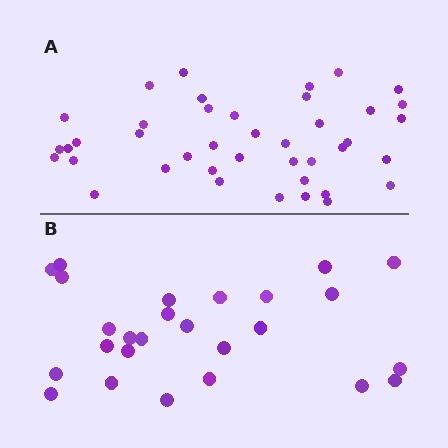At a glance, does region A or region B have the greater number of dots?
Region A (the top region) has more dots.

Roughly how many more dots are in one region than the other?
Region A has approximately 15 more dots than region B.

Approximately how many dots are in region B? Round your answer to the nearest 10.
About 30 dots. (The exact count is 26, which rounds to 30.)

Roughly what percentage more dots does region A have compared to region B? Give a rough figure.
About 60% more.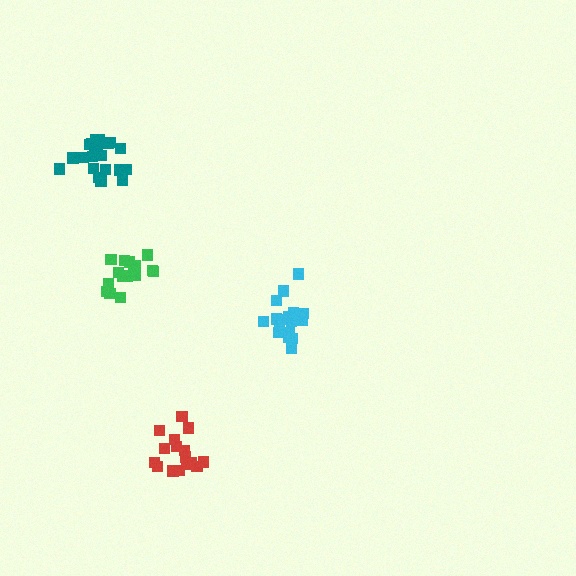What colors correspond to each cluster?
The clusters are colored: cyan, green, red, teal.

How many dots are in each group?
Group 1: 18 dots, Group 2: 17 dots, Group 3: 16 dots, Group 4: 21 dots (72 total).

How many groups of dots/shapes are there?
There are 4 groups.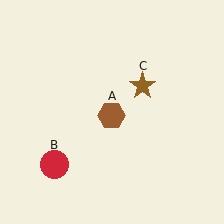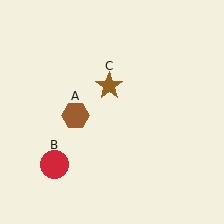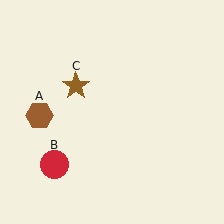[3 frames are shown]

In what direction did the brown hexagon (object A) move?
The brown hexagon (object A) moved left.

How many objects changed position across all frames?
2 objects changed position: brown hexagon (object A), brown star (object C).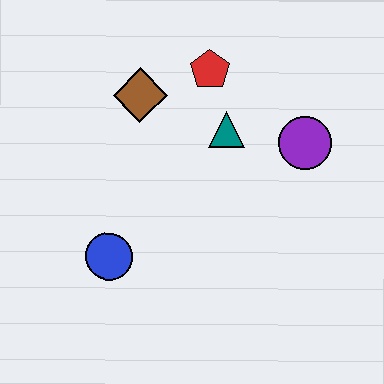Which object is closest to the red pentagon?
The teal triangle is closest to the red pentagon.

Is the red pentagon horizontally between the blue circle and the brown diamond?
No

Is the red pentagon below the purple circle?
No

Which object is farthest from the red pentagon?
The blue circle is farthest from the red pentagon.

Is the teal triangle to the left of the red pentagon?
No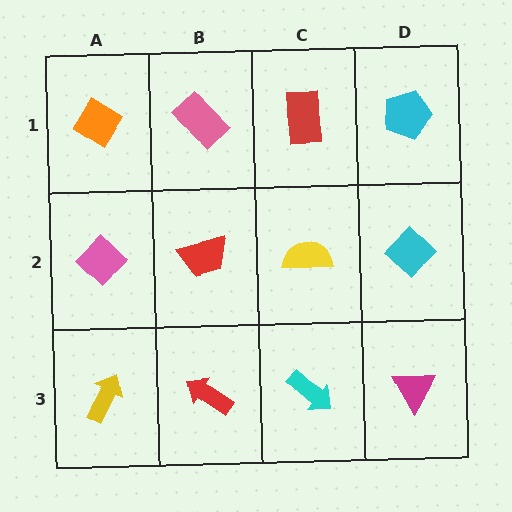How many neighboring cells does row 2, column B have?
4.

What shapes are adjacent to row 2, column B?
A pink rectangle (row 1, column B), a red arrow (row 3, column B), a pink diamond (row 2, column A), a yellow semicircle (row 2, column C).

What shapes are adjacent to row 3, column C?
A yellow semicircle (row 2, column C), a red arrow (row 3, column B), a magenta triangle (row 3, column D).